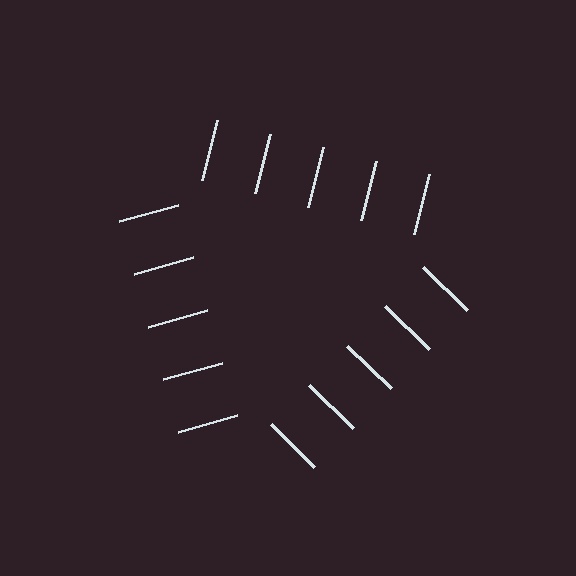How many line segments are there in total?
15 — 5 along each of the 3 edges.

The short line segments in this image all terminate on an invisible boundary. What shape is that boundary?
An illusory triangle — the line segments terminate on its edges but no continuous stroke is drawn.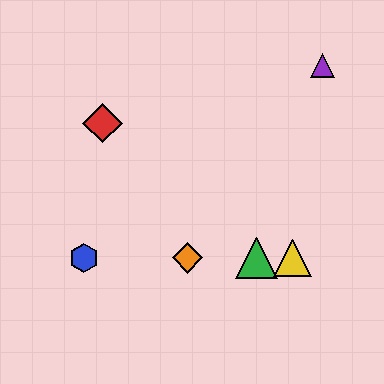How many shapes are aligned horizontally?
4 shapes (the blue hexagon, the green triangle, the yellow triangle, the orange diamond) are aligned horizontally.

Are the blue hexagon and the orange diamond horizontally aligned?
Yes, both are at y≈258.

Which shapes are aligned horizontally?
The blue hexagon, the green triangle, the yellow triangle, the orange diamond are aligned horizontally.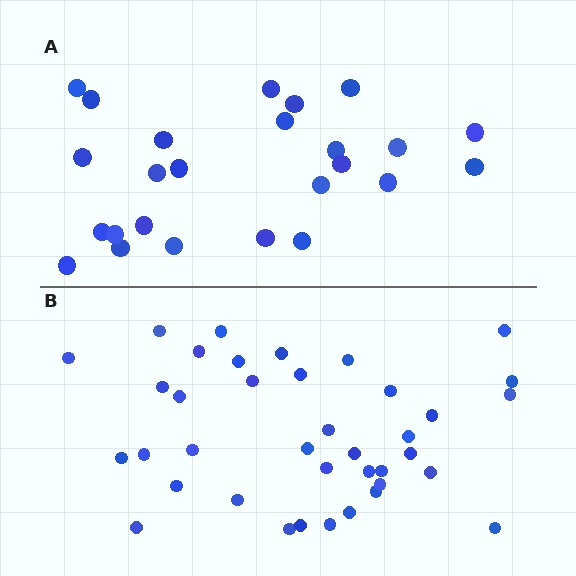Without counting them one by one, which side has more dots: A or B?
Region B (the bottom region) has more dots.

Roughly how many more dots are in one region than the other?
Region B has approximately 15 more dots than region A.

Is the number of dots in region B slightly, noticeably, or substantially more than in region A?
Region B has substantially more. The ratio is roughly 1.5 to 1.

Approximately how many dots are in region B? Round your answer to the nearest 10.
About 40 dots. (The exact count is 38, which rounds to 40.)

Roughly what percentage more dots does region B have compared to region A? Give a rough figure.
About 50% more.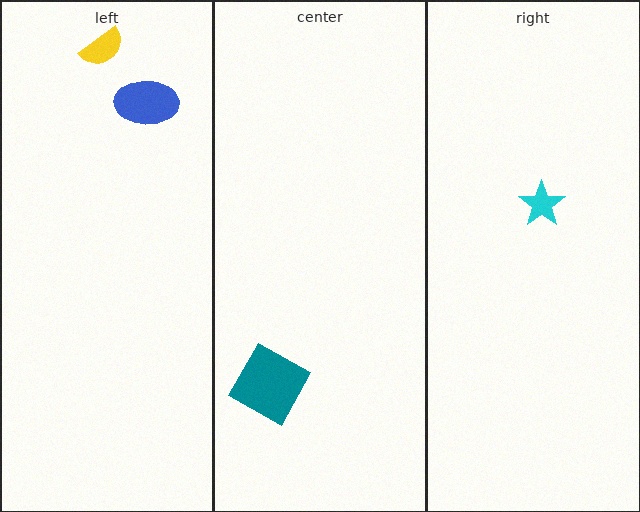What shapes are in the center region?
The teal square.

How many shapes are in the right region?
1.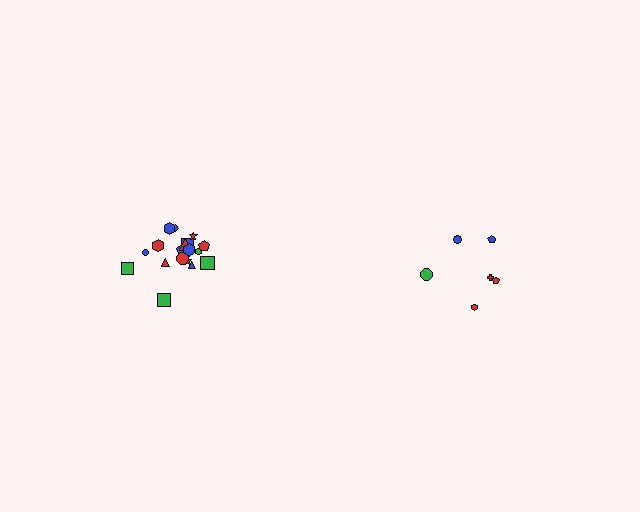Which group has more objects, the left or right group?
The left group.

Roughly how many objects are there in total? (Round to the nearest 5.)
Roughly 25 objects in total.